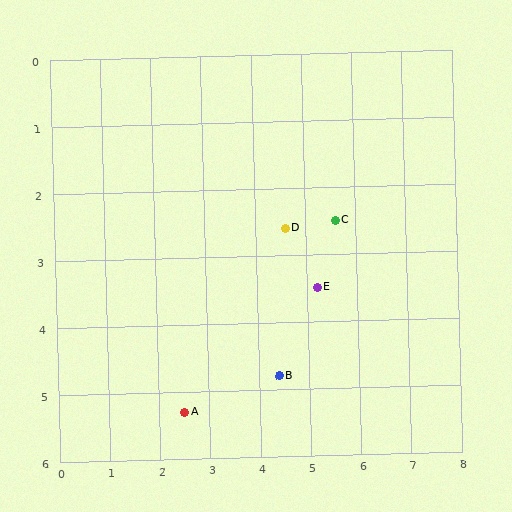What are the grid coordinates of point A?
Point A is at approximately (2.5, 5.3).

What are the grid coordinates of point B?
Point B is at approximately (4.4, 4.8).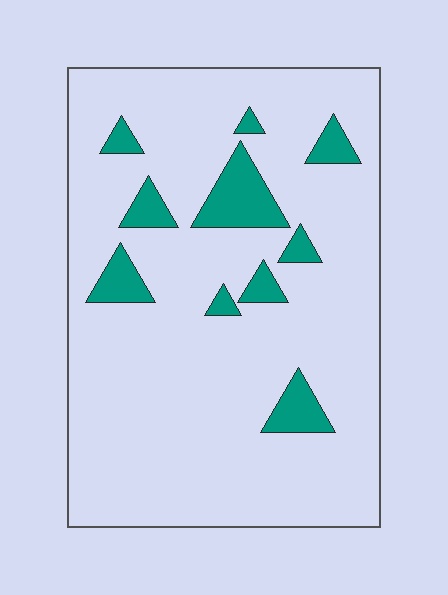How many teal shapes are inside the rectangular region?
10.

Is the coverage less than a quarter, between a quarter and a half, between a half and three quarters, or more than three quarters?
Less than a quarter.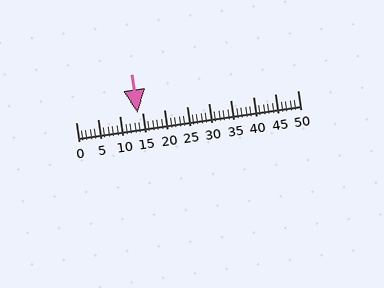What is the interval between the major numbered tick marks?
The major tick marks are spaced 5 units apart.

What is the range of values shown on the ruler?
The ruler shows values from 0 to 50.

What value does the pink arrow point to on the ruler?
The pink arrow points to approximately 14.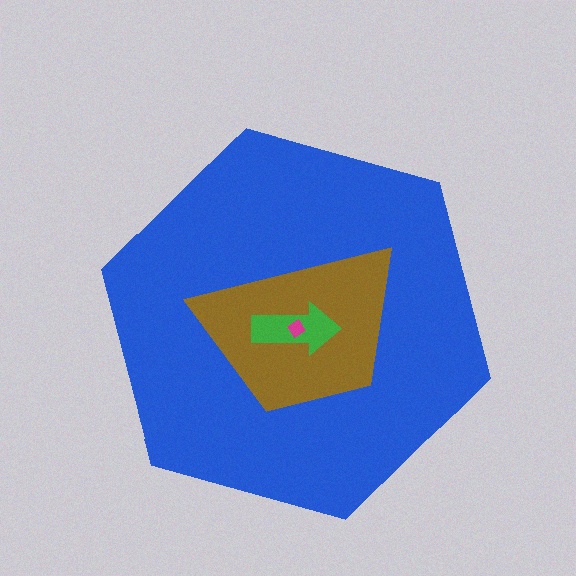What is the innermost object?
The magenta diamond.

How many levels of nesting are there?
4.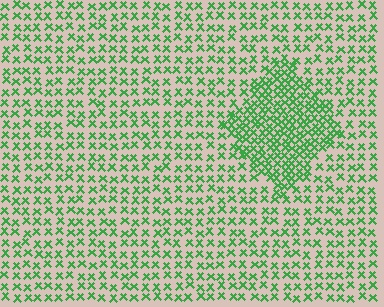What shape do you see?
I see a diamond.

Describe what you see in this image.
The image contains small green elements arranged at two different densities. A diamond-shaped region is visible where the elements are more densely packed than the surrounding area.